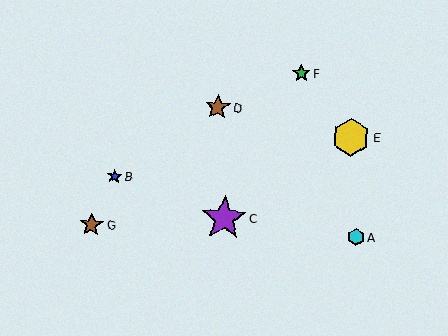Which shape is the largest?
The purple star (labeled C) is the largest.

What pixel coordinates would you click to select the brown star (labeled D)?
Click at (218, 107) to select the brown star D.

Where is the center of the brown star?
The center of the brown star is at (218, 107).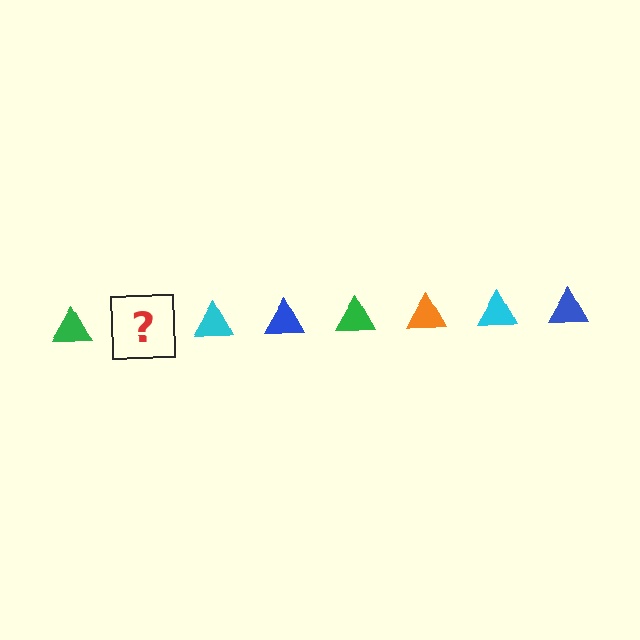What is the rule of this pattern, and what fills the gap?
The rule is that the pattern cycles through green, orange, cyan, blue triangles. The gap should be filled with an orange triangle.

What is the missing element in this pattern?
The missing element is an orange triangle.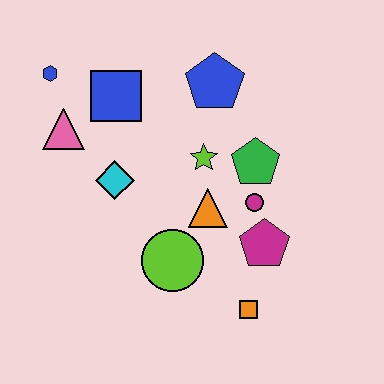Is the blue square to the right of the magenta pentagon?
No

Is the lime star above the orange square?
Yes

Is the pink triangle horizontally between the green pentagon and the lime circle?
No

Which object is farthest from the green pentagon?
The blue hexagon is farthest from the green pentagon.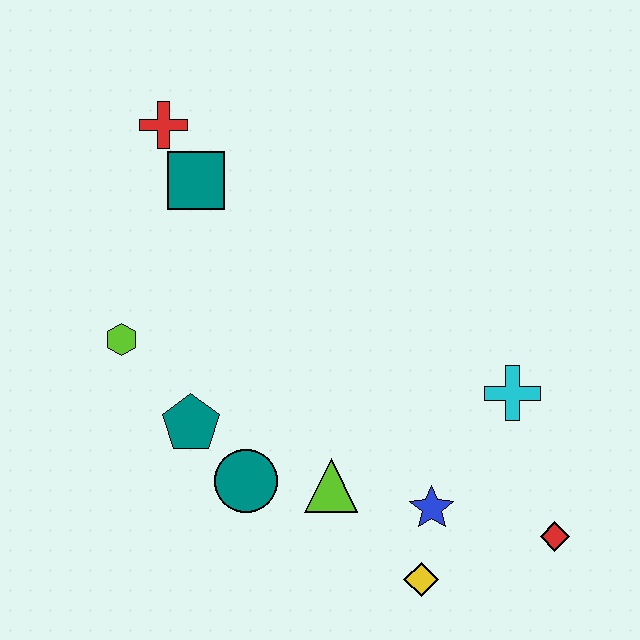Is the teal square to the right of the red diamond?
No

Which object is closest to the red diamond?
The blue star is closest to the red diamond.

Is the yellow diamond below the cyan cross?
Yes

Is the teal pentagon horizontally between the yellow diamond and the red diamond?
No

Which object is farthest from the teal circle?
The red cross is farthest from the teal circle.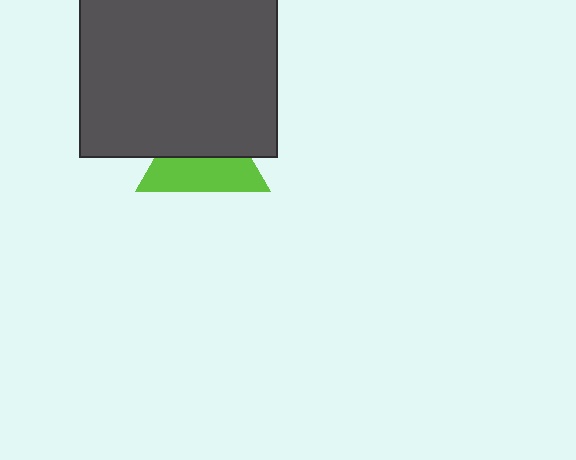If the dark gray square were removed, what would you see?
You would see the complete lime triangle.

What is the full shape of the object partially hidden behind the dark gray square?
The partially hidden object is a lime triangle.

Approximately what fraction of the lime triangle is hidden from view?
Roughly 50% of the lime triangle is hidden behind the dark gray square.